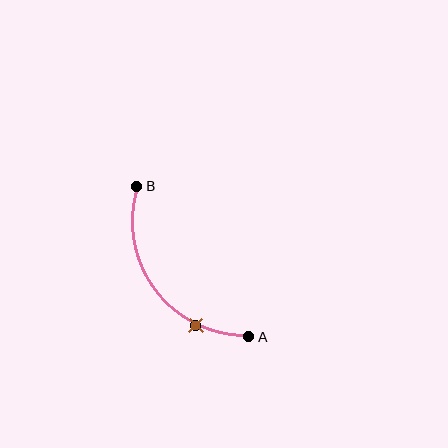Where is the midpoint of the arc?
The arc midpoint is the point on the curve farthest from the straight line joining A and B. It sits below and to the left of that line.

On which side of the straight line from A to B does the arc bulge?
The arc bulges below and to the left of the straight line connecting A and B.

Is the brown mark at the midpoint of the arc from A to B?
No. The brown mark lies on the arc but is closer to endpoint A. The arc midpoint would be at the point on the curve equidistant along the arc from both A and B.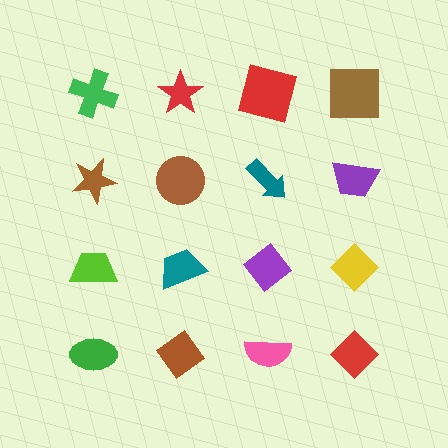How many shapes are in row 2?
4 shapes.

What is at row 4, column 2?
A brown diamond.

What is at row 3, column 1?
A lime trapezoid.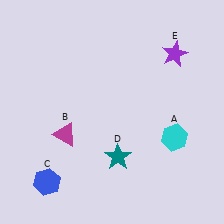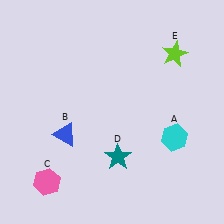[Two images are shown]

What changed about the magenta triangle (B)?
In Image 1, B is magenta. In Image 2, it changed to blue.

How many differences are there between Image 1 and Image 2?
There are 3 differences between the two images.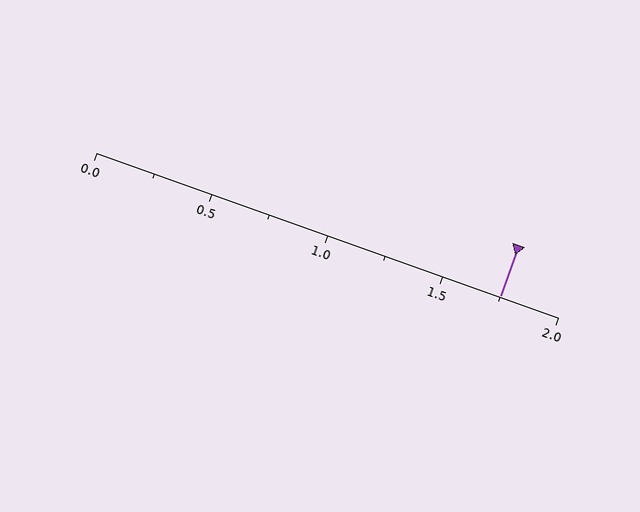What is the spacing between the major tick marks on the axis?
The major ticks are spaced 0.5 apart.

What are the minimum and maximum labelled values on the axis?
The axis runs from 0.0 to 2.0.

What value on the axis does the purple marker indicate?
The marker indicates approximately 1.75.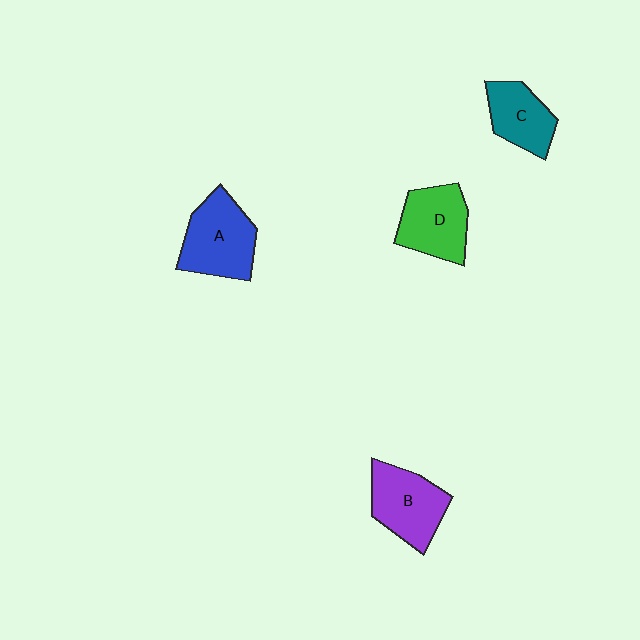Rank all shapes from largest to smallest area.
From largest to smallest: A (blue), B (purple), D (green), C (teal).